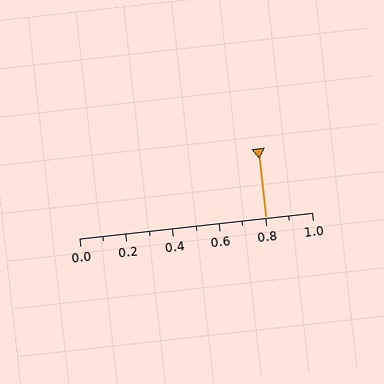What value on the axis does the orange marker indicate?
The marker indicates approximately 0.8.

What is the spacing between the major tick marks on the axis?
The major ticks are spaced 0.2 apart.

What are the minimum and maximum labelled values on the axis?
The axis runs from 0.0 to 1.0.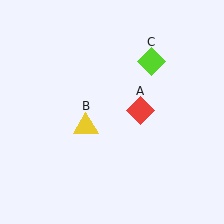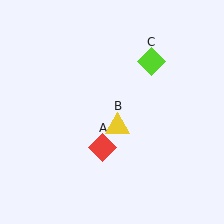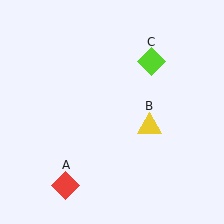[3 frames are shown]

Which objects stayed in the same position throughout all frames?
Lime diamond (object C) remained stationary.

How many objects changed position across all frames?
2 objects changed position: red diamond (object A), yellow triangle (object B).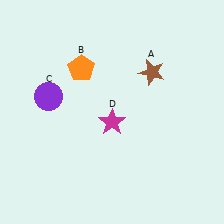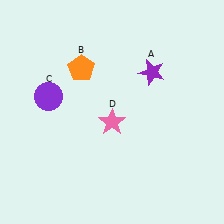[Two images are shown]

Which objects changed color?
A changed from brown to purple. D changed from magenta to pink.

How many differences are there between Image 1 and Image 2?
There are 2 differences between the two images.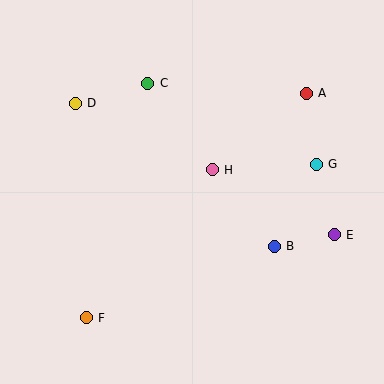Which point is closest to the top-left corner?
Point D is closest to the top-left corner.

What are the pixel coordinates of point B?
Point B is at (274, 246).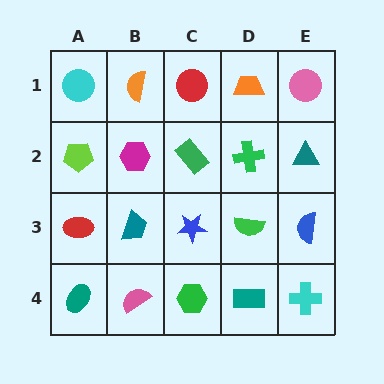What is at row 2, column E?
A teal triangle.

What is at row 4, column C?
A green hexagon.